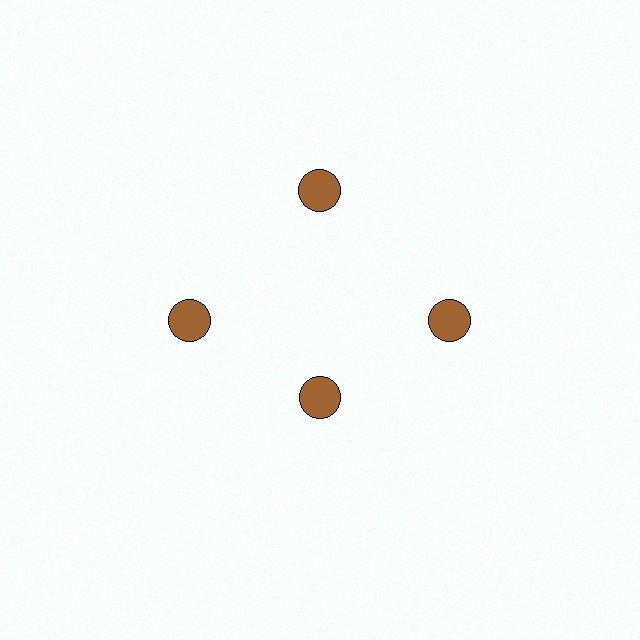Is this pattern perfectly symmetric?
No. The 4 brown circles are arranged in a ring, but one element near the 6 o'clock position is pulled inward toward the center, breaking the 4-fold rotational symmetry.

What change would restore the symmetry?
The symmetry would be restored by moving it outward, back onto the ring so that all 4 circles sit at equal angles and equal distance from the center.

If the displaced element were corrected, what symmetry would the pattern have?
It would have 4-fold rotational symmetry — the pattern would map onto itself every 90 degrees.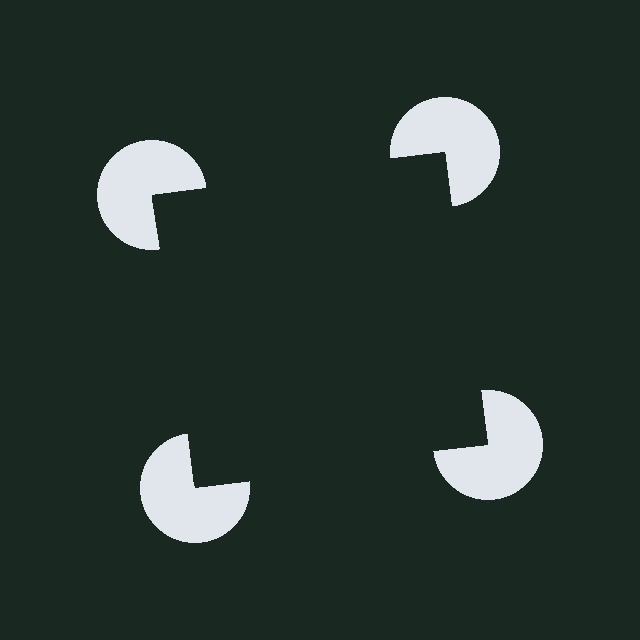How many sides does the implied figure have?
4 sides.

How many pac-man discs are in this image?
There are 4 — one at each vertex of the illusory square.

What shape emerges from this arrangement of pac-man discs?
An illusory square — its edges are inferred from the aligned wedge cuts in the pac-man discs, not physically drawn.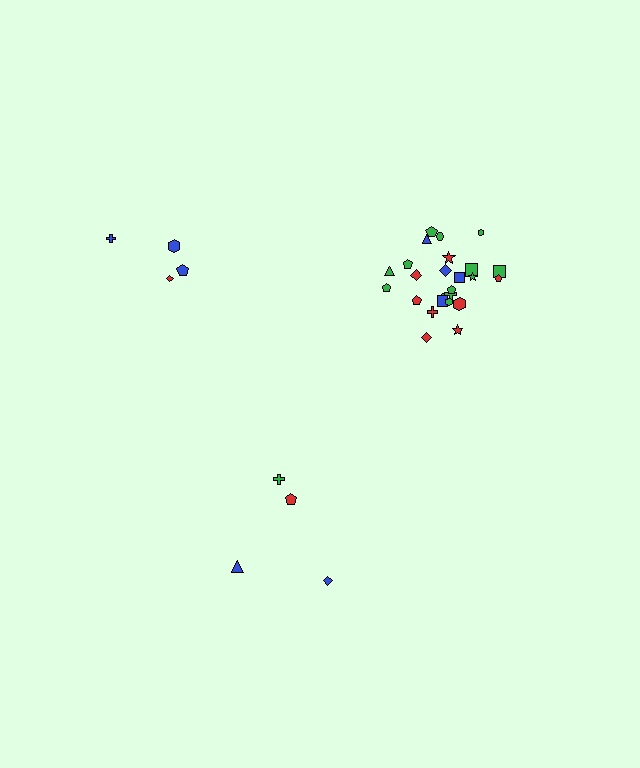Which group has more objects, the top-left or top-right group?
The top-right group.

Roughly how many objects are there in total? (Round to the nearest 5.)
Roughly 35 objects in total.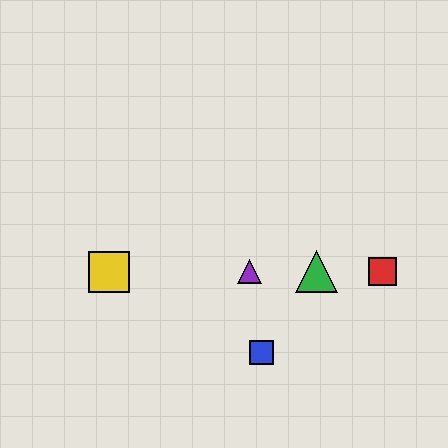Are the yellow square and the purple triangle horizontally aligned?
Yes, both are at y≈272.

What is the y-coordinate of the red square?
The red square is at y≈272.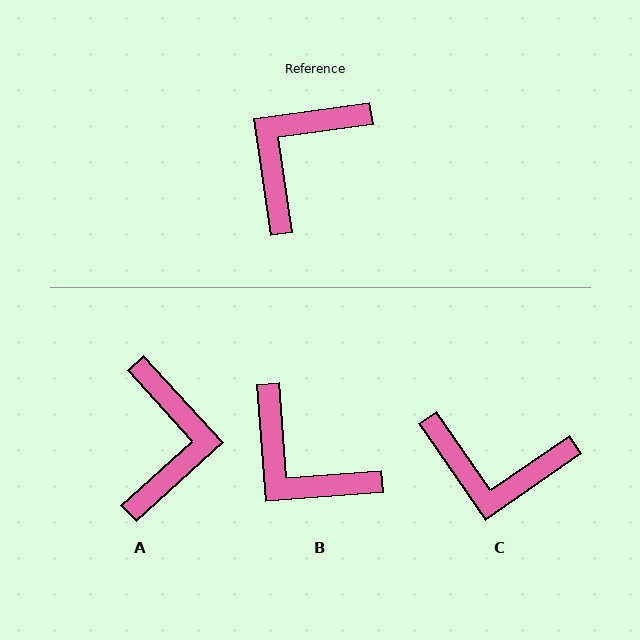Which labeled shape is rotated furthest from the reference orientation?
A, about 146 degrees away.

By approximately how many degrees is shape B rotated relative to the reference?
Approximately 86 degrees counter-clockwise.